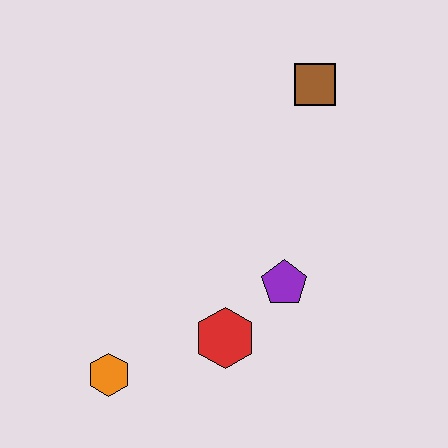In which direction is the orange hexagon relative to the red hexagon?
The orange hexagon is to the left of the red hexagon.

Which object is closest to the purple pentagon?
The red hexagon is closest to the purple pentagon.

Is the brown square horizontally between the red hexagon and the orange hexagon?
No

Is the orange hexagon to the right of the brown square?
No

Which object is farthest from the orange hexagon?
The brown square is farthest from the orange hexagon.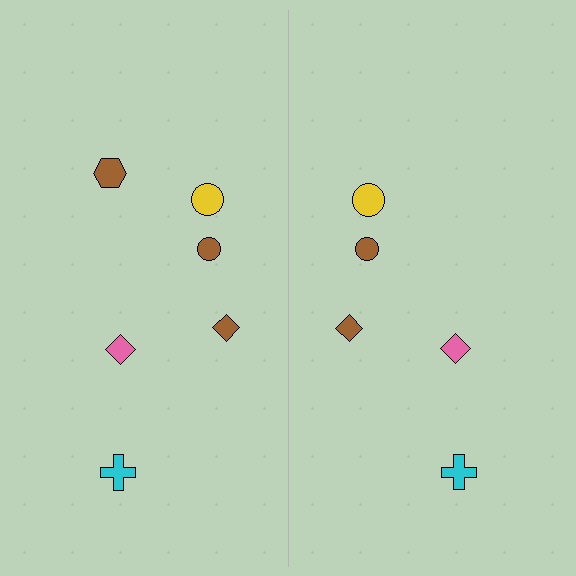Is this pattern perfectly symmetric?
No, the pattern is not perfectly symmetric. A brown hexagon is missing from the right side.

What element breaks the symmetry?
A brown hexagon is missing from the right side.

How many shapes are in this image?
There are 11 shapes in this image.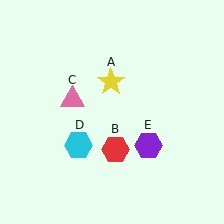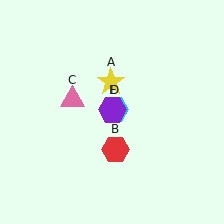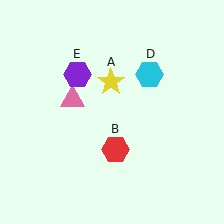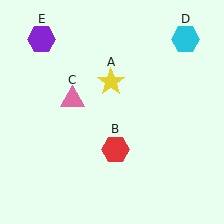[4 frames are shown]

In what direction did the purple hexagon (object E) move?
The purple hexagon (object E) moved up and to the left.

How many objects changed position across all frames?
2 objects changed position: cyan hexagon (object D), purple hexagon (object E).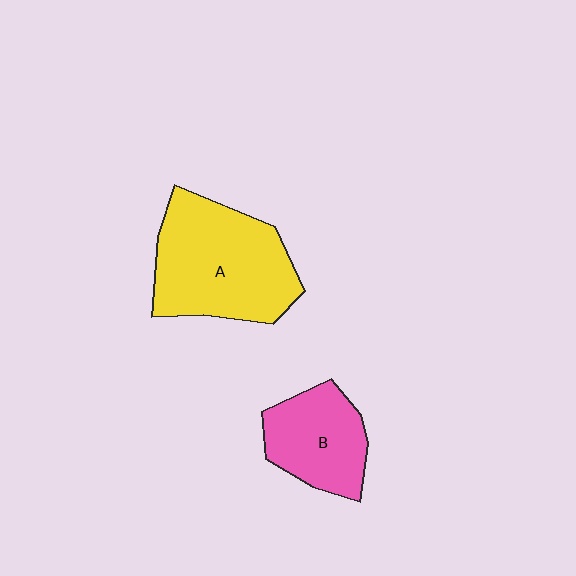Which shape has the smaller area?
Shape B (pink).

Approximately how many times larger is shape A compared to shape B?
Approximately 1.7 times.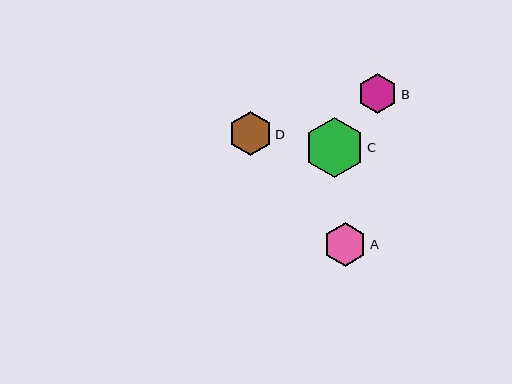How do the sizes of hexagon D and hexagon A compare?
Hexagon D and hexagon A are approximately the same size.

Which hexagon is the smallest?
Hexagon B is the smallest with a size of approximately 40 pixels.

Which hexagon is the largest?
Hexagon C is the largest with a size of approximately 60 pixels.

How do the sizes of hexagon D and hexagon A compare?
Hexagon D and hexagon A are approximately the same size.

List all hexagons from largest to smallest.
From largest to smallest: C, D, A, B.